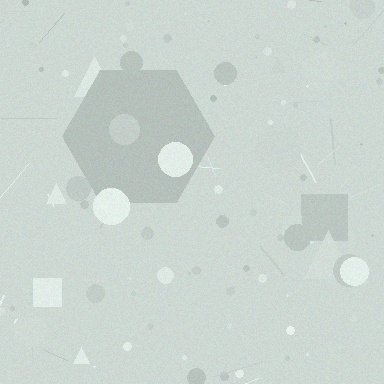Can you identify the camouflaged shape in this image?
The camouflaged shape is a hexagon.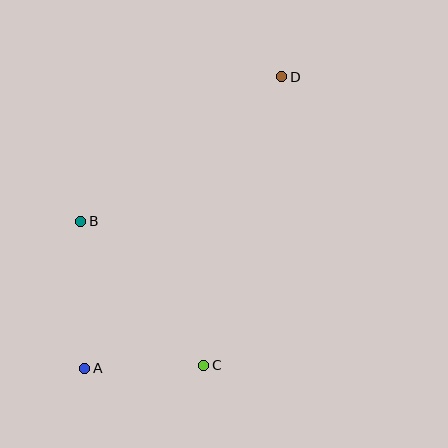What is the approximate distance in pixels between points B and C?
The distance between B and C is approximately 190 pixels.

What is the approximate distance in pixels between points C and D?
The distance between C and D is approximately 299 pixels.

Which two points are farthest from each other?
Points A and D are farthest from each other.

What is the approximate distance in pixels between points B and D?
The distance between B and D is approximately 247 pixels.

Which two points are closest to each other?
Points A and C are closest to each other.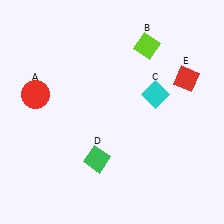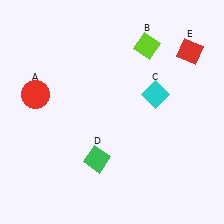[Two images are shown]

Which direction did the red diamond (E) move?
The red diamond (E) moved up.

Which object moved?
The red diamond (E) moved up.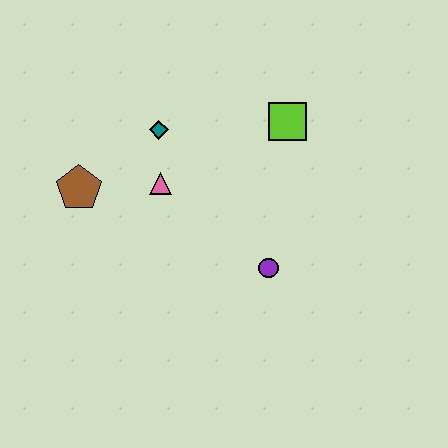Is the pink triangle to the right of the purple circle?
No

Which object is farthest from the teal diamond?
The purple circle is farthest from the teal diamond.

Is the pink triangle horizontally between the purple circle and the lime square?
No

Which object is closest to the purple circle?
The pink triangle is closest to the purple circle.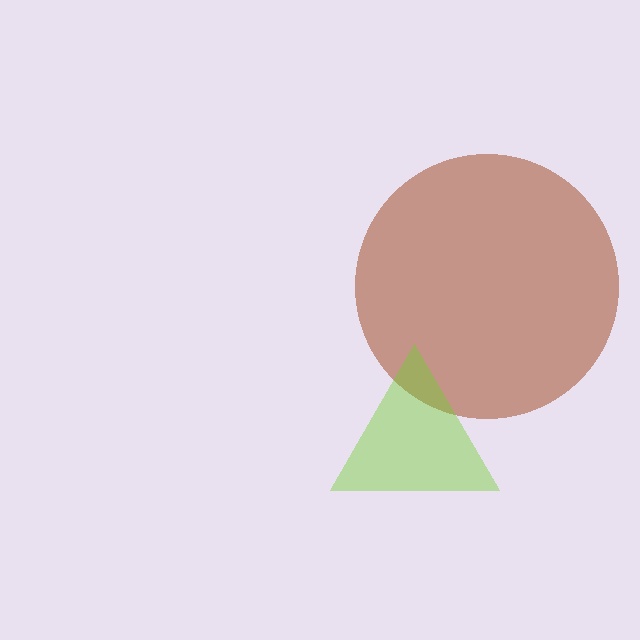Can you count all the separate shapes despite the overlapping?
Yes, there are 2 separate shapes.